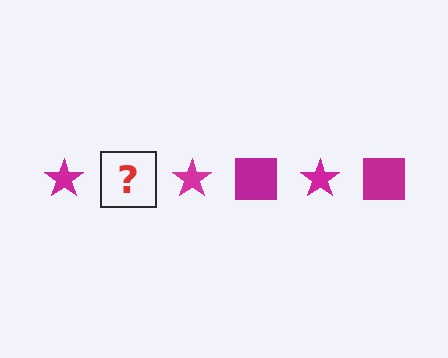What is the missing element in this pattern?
The missing element is a magenta square.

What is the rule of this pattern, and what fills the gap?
The rule is that the pattern cycles through star, square shapes in magenta. The gap should be filled with a magenta square.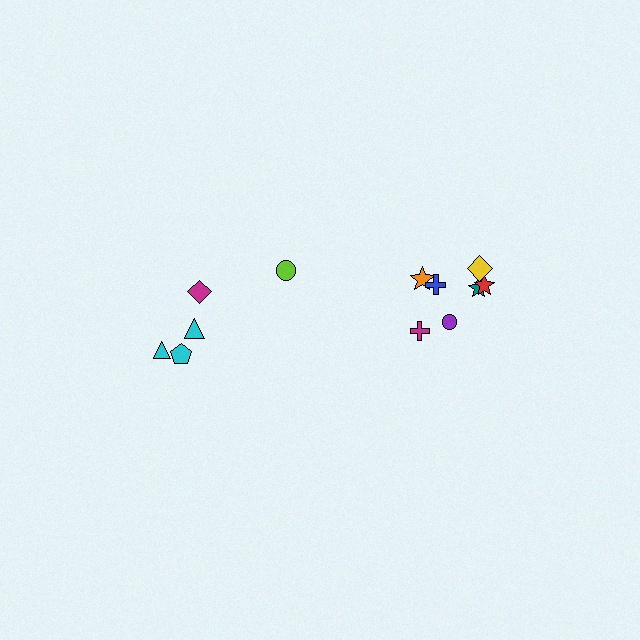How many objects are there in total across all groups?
There are 12 objects.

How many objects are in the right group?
There are 7 objects.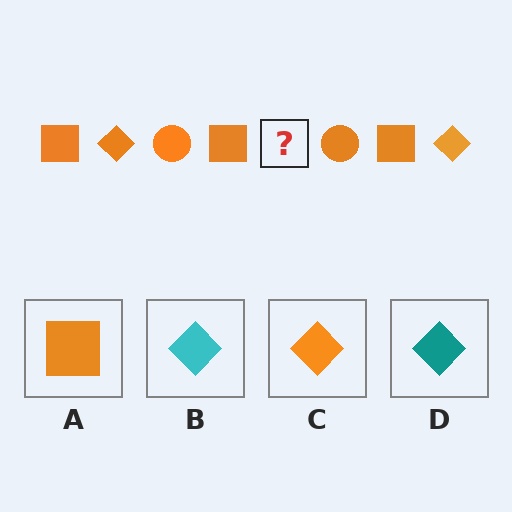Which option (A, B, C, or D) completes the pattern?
C.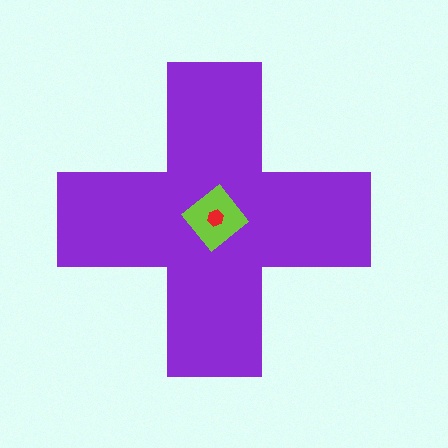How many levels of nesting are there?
3.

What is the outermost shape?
The purple cross.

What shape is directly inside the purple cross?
The lime diamond.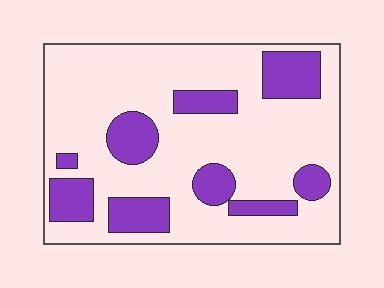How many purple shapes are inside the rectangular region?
9.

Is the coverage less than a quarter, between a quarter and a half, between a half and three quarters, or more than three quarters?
Less than a quarter.